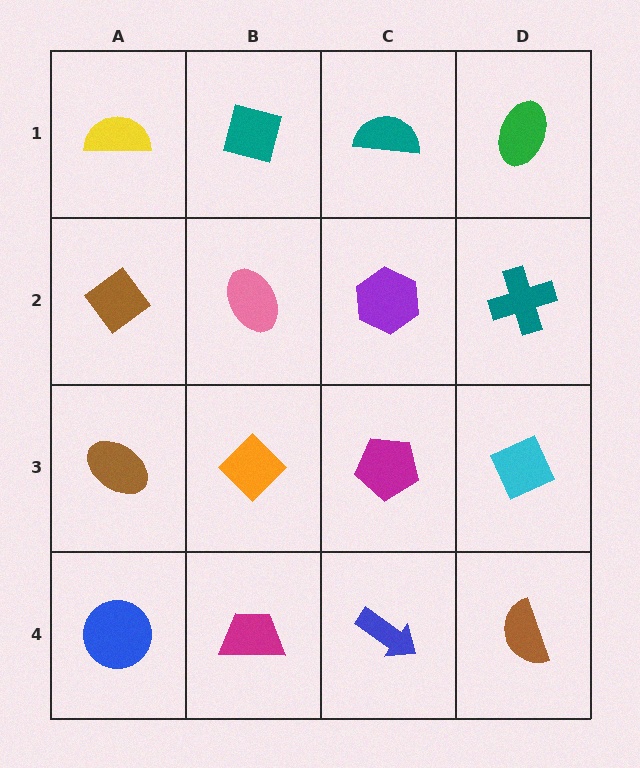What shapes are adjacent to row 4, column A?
A brown ellipse (row 3, column A), a magenta trapezoid (row 4, column B).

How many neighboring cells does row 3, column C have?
4.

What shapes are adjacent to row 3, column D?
A teal cross (row 2, column D), a brown semicircle (row 4, column D), a magenta pentagon (row 3, column C).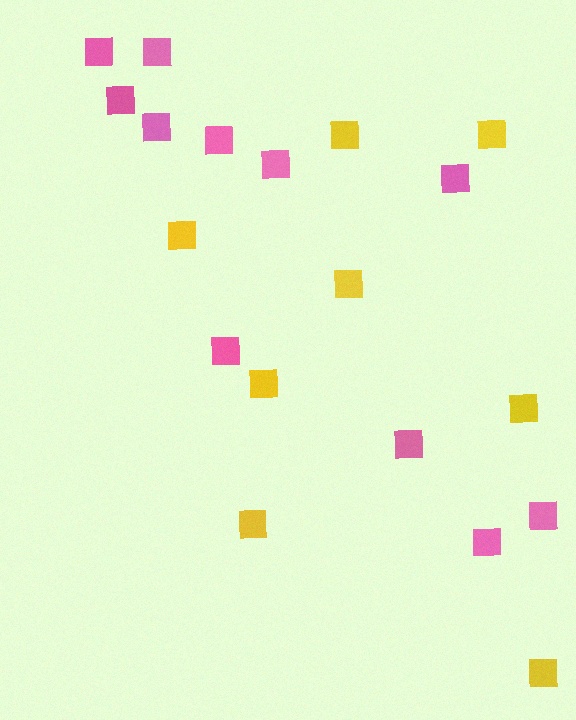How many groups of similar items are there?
There are 2 groups: one group of yellow squares (8) and one group of pink squares (11).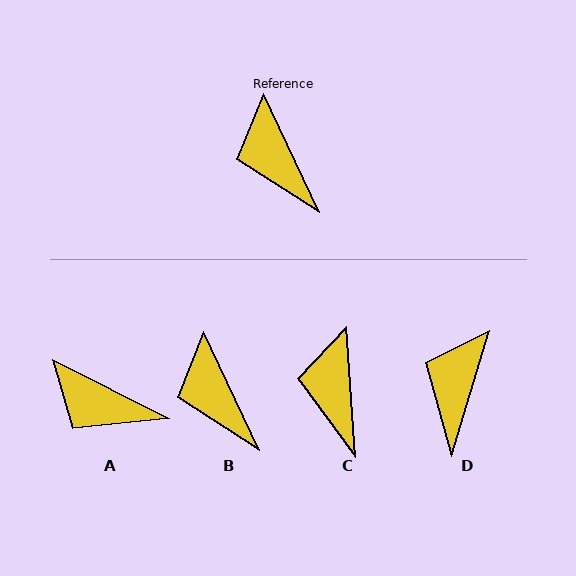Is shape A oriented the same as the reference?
No, it is off by about 38 degrees.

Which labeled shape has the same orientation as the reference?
B.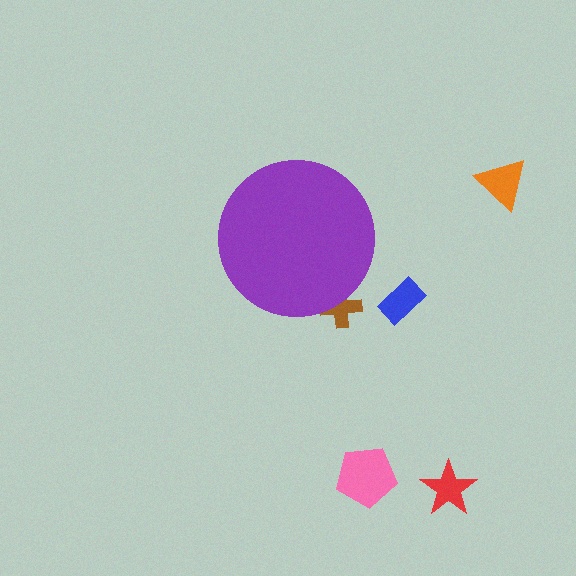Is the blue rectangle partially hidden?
No, the blue rectangle is fully visible.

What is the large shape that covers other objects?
A purple circle.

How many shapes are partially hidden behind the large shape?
1 shape is partially hidden.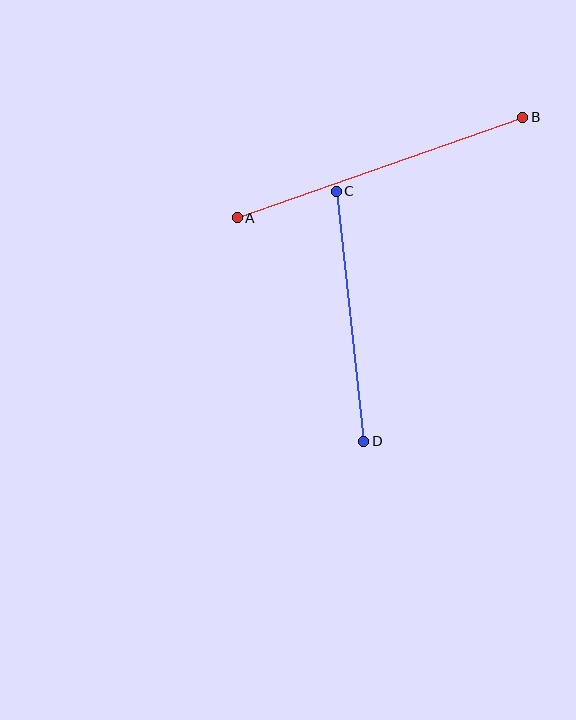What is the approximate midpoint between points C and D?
The midpoint is at approximately (350, 316) pixels.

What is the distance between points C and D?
The distance is approximately 251 pixels.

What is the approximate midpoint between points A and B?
The midpoint is at approximately (380, 167) pixels.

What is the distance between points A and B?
The distance is approximately 302 pixels.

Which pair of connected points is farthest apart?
Points A and B are farthest apart.